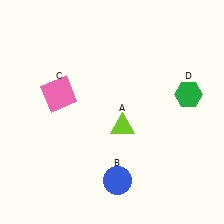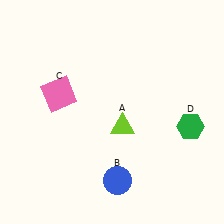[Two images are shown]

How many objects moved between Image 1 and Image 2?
1 object moved between the two images.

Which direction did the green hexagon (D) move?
The green hexagon (D) moved down.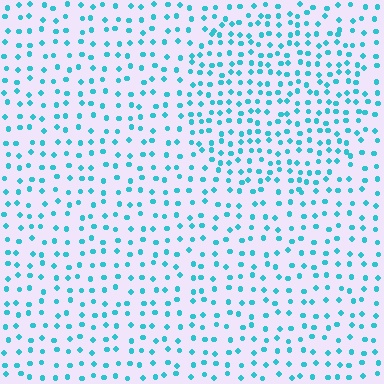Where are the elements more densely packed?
The elements are more densely packed inside the circle boundary.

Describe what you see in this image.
The image contains small cyan elements arranged at two different densities. A circle-shaped region is visible where the elements are more densely packed than the surrounding area.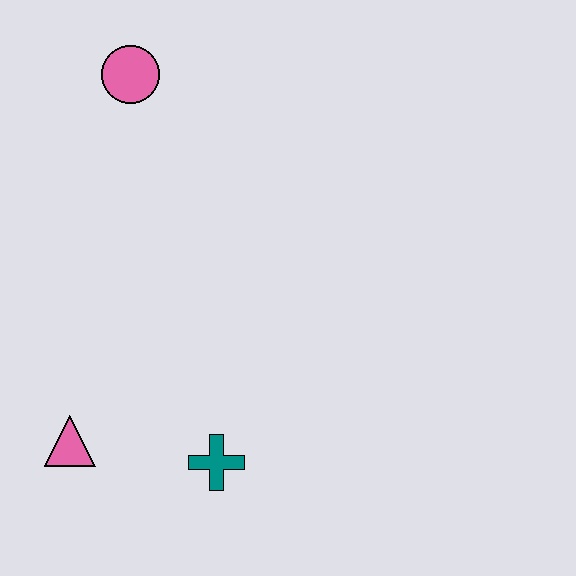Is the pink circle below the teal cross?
No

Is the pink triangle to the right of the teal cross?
No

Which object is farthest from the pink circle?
The teal cross is farthest from the pink circle.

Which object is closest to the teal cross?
The pink triangle is closest to the teal cross.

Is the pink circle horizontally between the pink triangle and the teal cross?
Yes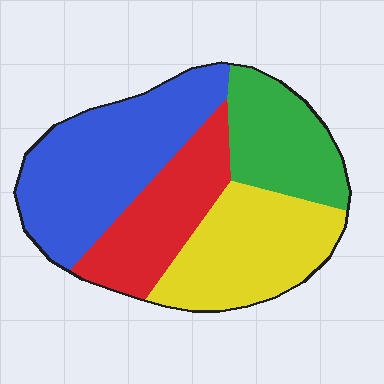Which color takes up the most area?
Blue, at roughly 35%.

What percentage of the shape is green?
Green covers around 20% of the shape.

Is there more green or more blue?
Blue.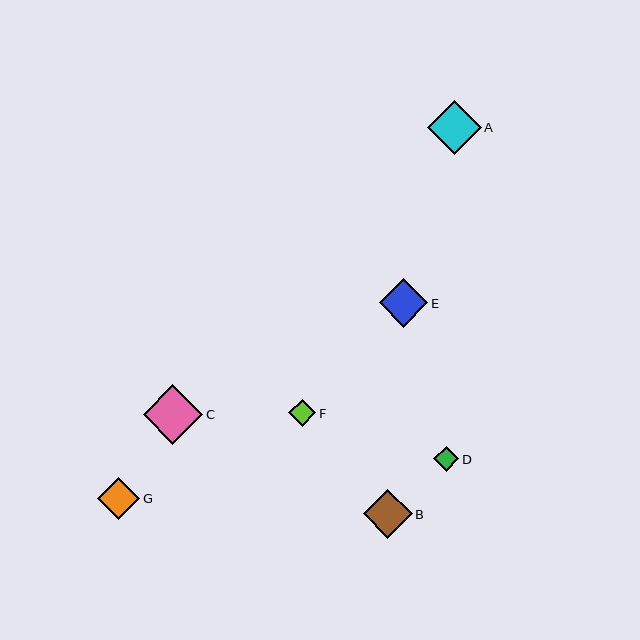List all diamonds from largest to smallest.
From largest to smallest: C, A, B, E, G, F, D.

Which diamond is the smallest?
Diamond D is the smallest with a size of approximately 25 pixels.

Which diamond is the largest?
Diamond C is the largest with a size of approximately 59 pixels.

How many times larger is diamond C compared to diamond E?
Diamond C is approximately 1.2 times the size of diamond E.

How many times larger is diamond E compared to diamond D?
Diamond E is approximately 1.9 times the size of diamond D.